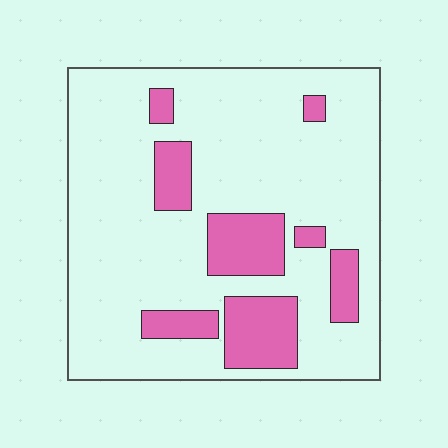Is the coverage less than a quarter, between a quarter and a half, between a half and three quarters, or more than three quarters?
Less than a quarter.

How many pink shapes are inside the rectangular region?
8.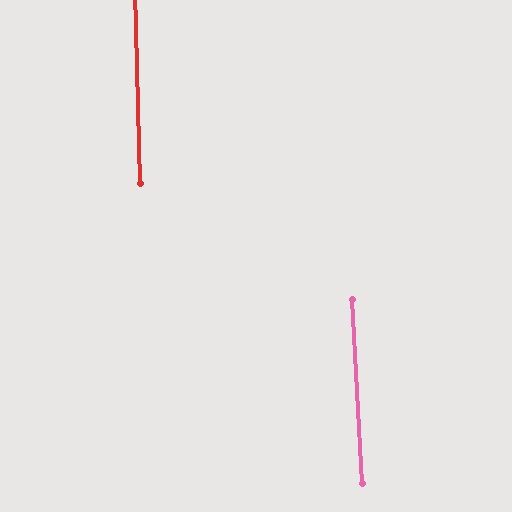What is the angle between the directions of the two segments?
Approximately 2 degrees.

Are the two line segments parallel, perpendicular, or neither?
Parallel — their directions differ by only 1.7°.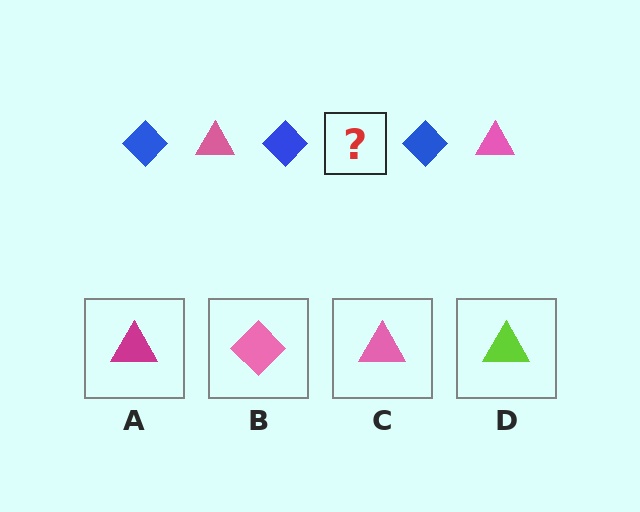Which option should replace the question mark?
Option C.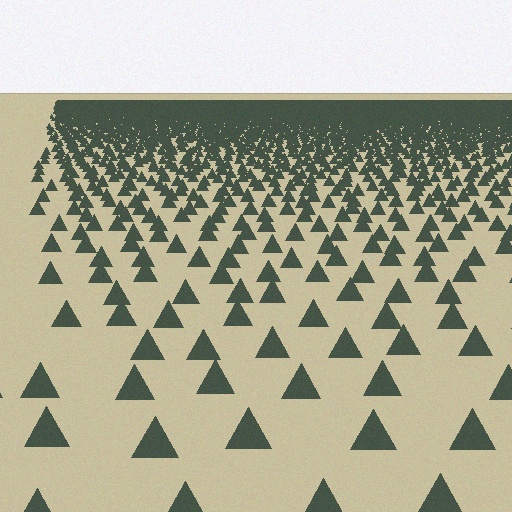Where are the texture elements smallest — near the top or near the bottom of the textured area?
Near the top.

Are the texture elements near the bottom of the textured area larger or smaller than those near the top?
Larger. Near the bottom, elements are closer to the viewer and appear at a bigger on-screen size.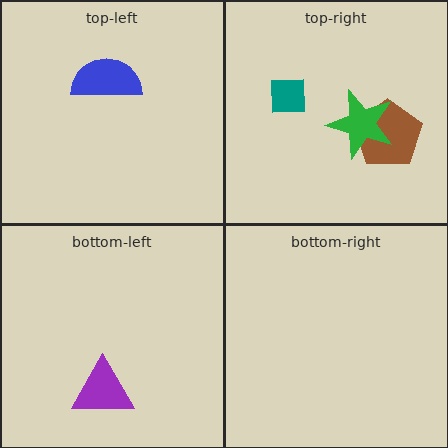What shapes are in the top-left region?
The blue semicircle.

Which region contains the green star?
The top-right region.